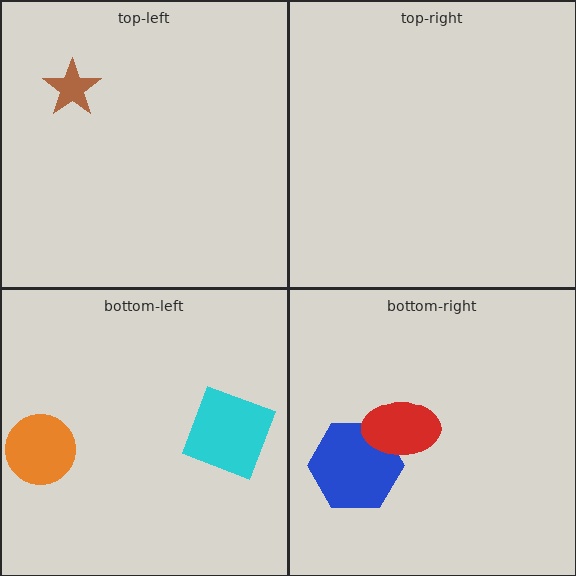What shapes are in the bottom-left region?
The orange circle, the cyan square.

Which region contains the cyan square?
The bottom-left region.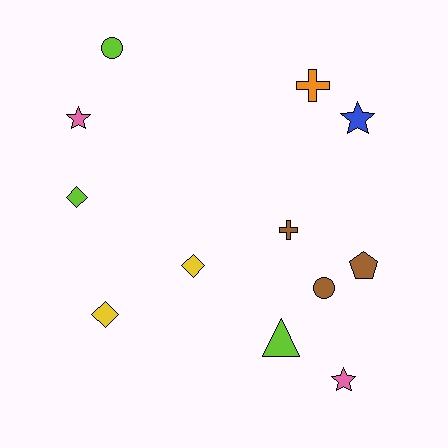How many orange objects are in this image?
There is 1 orange object.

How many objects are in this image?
There are 12 objects.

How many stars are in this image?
There are 3 stars.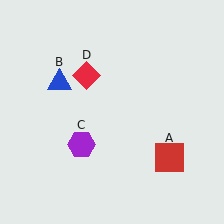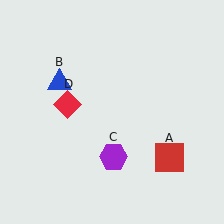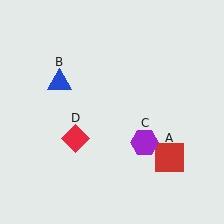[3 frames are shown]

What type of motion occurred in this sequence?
The purple hexagon (object C), red diamond (object D) rotated counterclockwise around the center of the scene.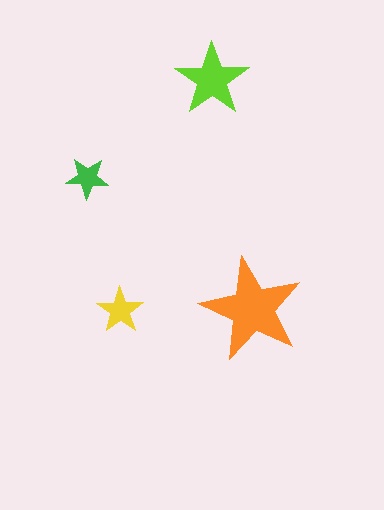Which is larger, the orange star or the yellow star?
The orange one.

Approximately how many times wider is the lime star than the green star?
About 1.5 times wider.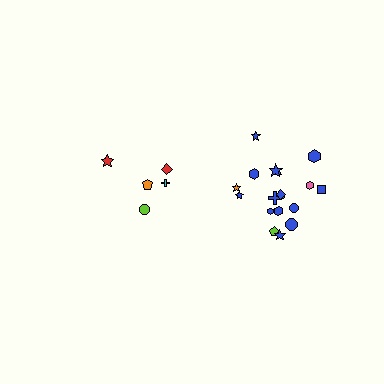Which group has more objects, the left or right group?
The right group.